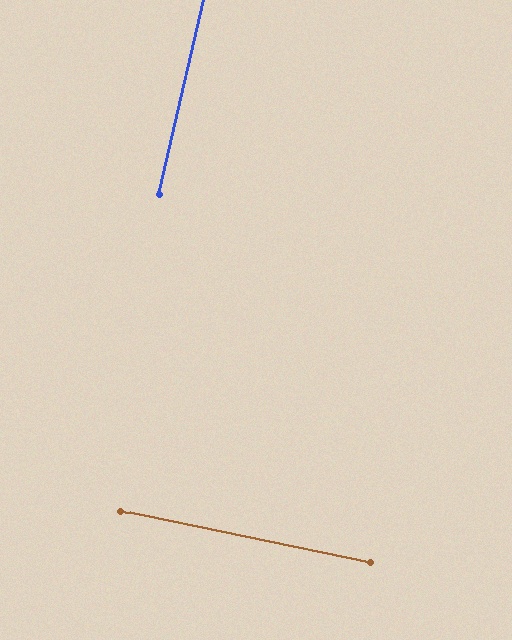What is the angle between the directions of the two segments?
Approximately 89 degrees.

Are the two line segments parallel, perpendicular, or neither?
Perpendicular — they meet at approximately 89°.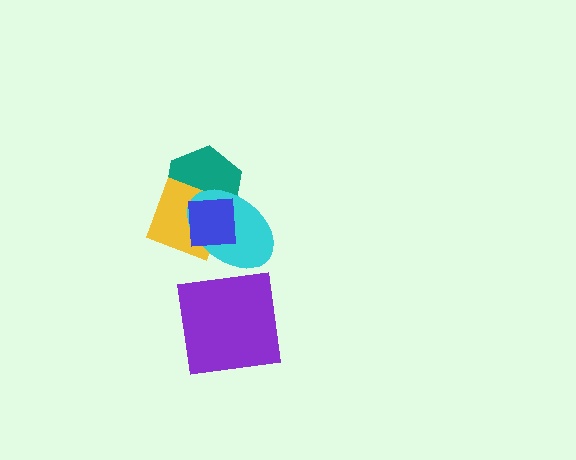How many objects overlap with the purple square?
0 objects overlap with the purple square.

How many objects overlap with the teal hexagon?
3 objects overlap with the teal hexagon.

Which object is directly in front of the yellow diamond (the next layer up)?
The cyan ellipse is directly in front of the yellow diamond.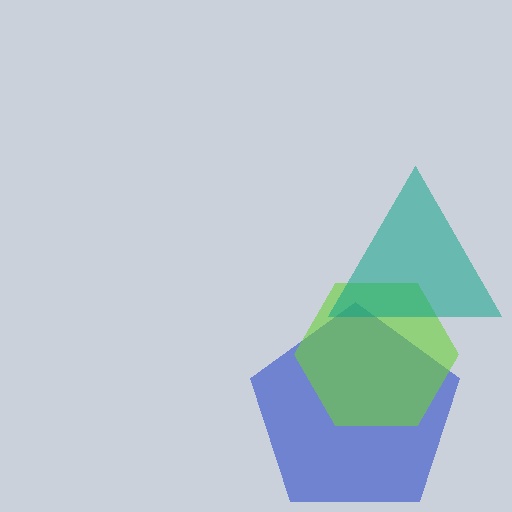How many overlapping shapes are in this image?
There are 3 overlapping shapes in the image.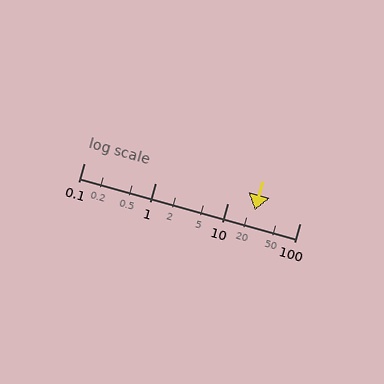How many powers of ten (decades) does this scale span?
The scale spans 3 decades, from 0.1 to 100.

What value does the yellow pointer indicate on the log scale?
The pointer indicates approximately 24.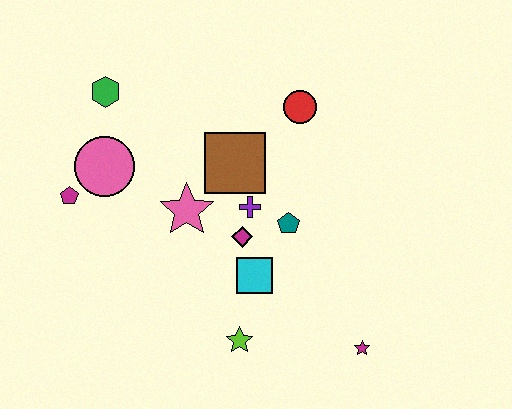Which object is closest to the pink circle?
The magenta pentagon is closest to the pink circle.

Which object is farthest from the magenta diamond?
The green hexagon is farthest from the magenta diamond.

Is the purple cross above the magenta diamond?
Yes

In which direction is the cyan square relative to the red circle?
The cyan square is below the red circle.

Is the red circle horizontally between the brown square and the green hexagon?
No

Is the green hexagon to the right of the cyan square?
No